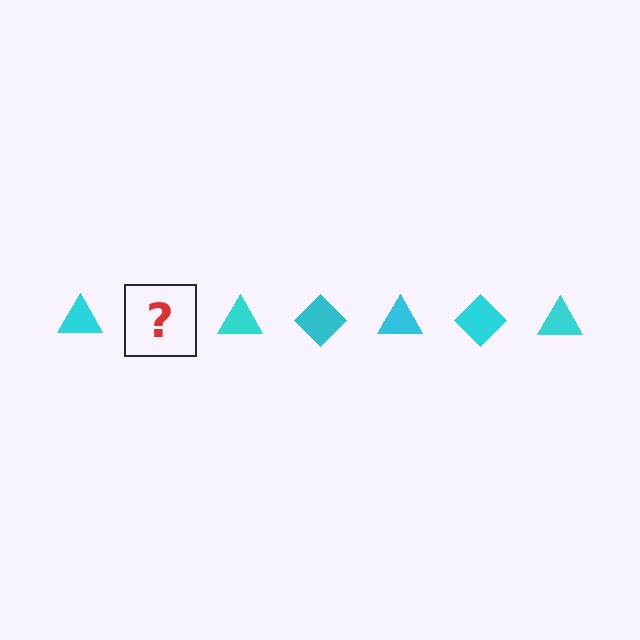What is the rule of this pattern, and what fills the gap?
The rule is that the pattern cycles through triangle, diamond shapes in cyan. The gap should be filled with a cyan diamond.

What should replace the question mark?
The question mark should be replaced with a cyan diamond.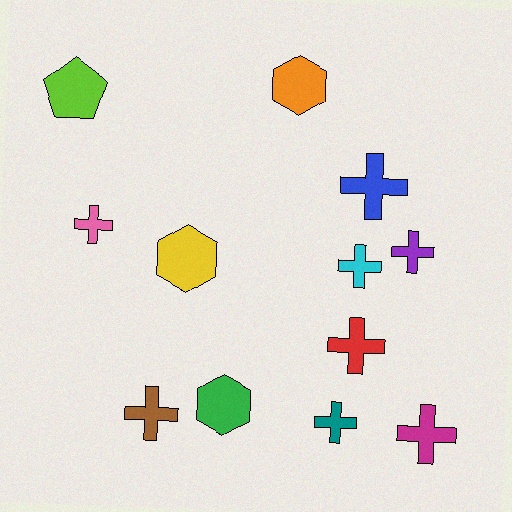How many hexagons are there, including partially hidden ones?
There are 3 hexagons.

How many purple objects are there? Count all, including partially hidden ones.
There is 1 purple object.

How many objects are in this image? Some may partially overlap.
There are 12 objects.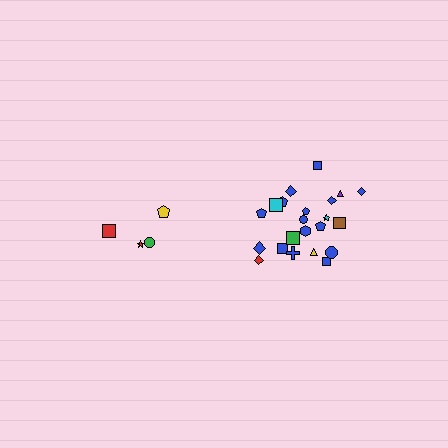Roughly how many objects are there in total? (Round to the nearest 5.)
Roughly 25 objects in total.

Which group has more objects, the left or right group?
The right group.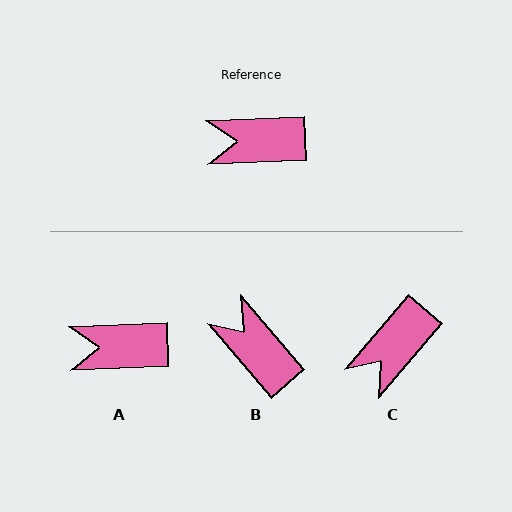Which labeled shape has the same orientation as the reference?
A.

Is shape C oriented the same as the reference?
No, it is off by about 48 degrees.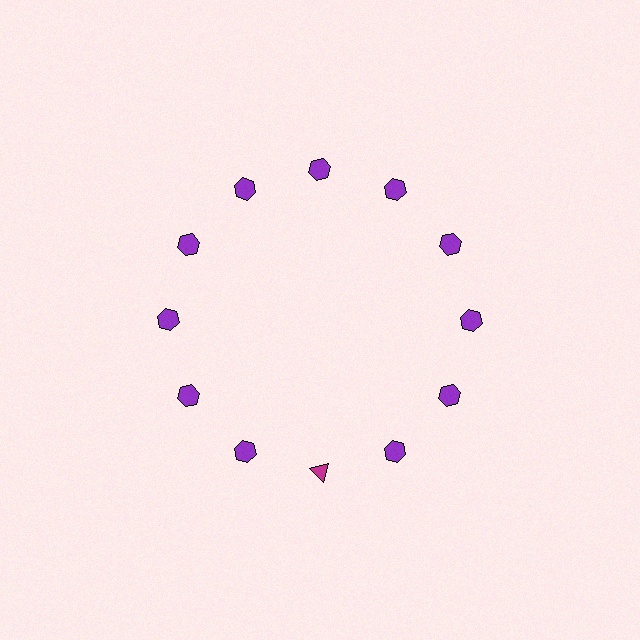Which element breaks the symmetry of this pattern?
The magenta triangle at roughly the 6 o'clock position breaks the symmetry. All other shapes are purple hexagons.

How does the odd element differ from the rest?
It differs in both color (magenta instead of purple) and shape (triangle instead of hexagon).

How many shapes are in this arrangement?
There are 12 shapes arranged in a ring pattern.